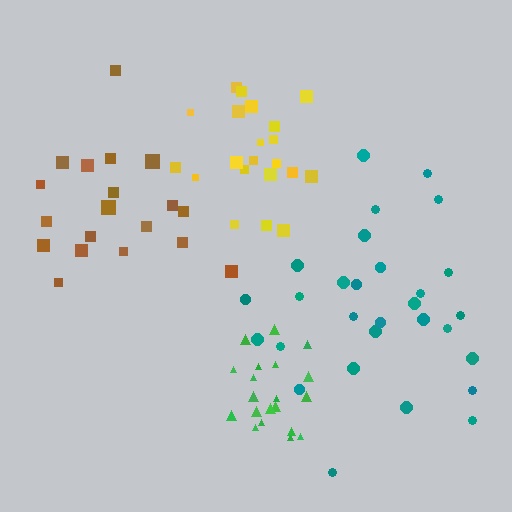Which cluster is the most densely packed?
Green.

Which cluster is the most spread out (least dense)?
Teal.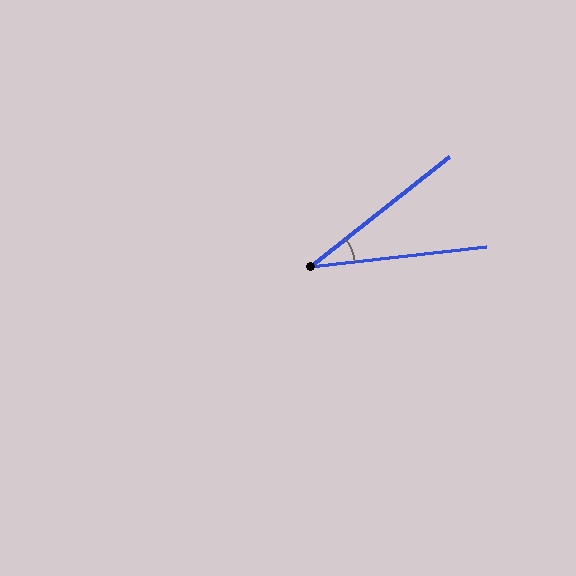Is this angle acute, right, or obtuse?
It is acute.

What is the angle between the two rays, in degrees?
Approximately 32 degrees.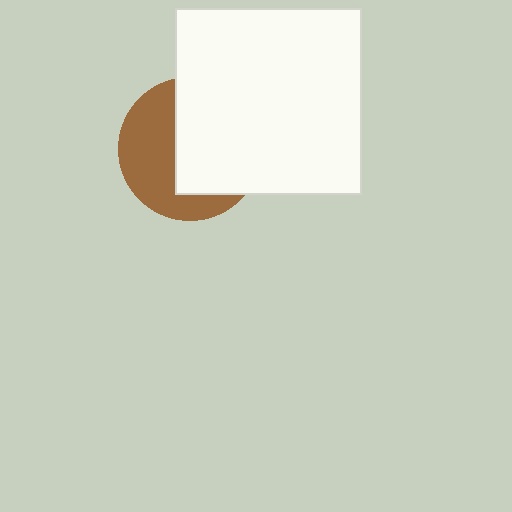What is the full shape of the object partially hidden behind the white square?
The partially hidden object is a brown circle.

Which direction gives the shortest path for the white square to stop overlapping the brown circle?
Moving right gives the shortest separation.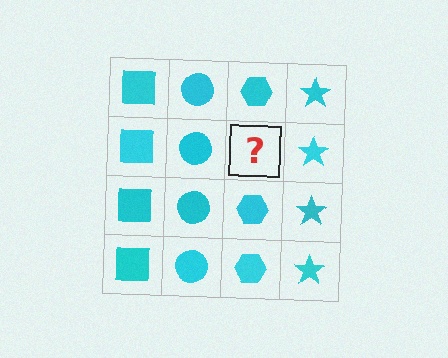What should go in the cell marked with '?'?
The missing cell should contain a cyan hexagon.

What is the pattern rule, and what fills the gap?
The rule is that each column has a consistent shape. The gap should be filled with a cyan hexagon.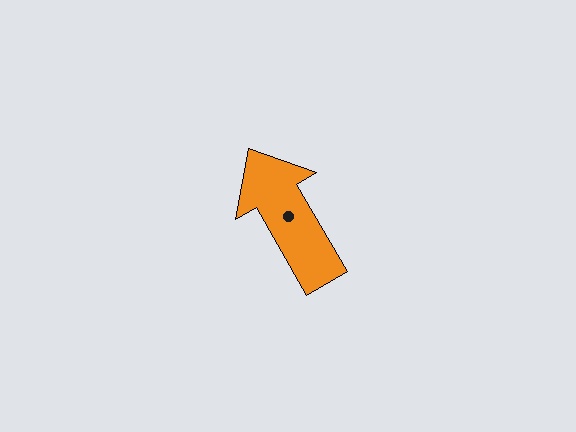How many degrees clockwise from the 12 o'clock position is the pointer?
Approximately 330 degrees.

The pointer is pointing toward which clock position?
Roughly 11 o'clock.